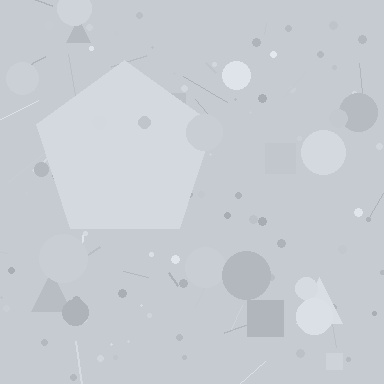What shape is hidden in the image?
A pentagon is hidden in the image.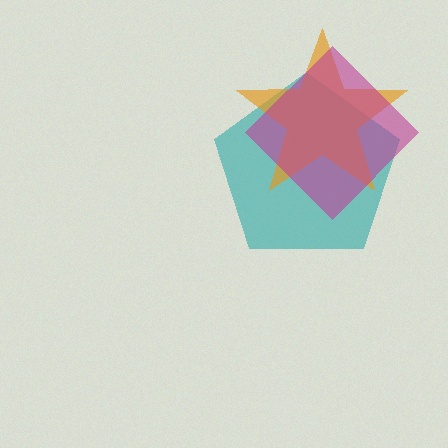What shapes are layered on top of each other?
The layered shapes are: a teal pentagon, an orange star, a magenta diamond.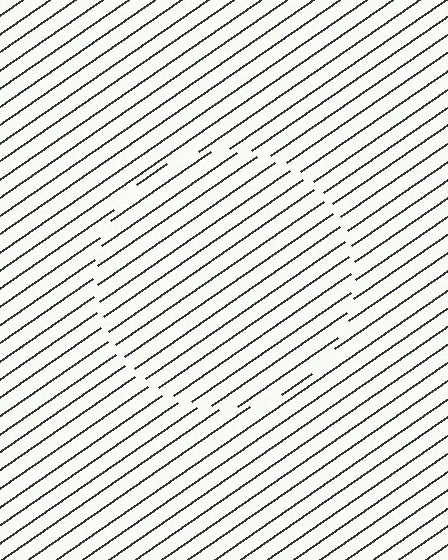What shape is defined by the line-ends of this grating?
An illusory circle. The interior of the shape contains the same grating, shifted by half a period — the contour is defined by the phase discontinuity where line-ends from the inner and outer gratings abut.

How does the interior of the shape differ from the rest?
The interior of the shape contains the same grating, shifted by half a period — the contour is defined by the phase discontinuity where line-ends from the inner and outer gratings abut.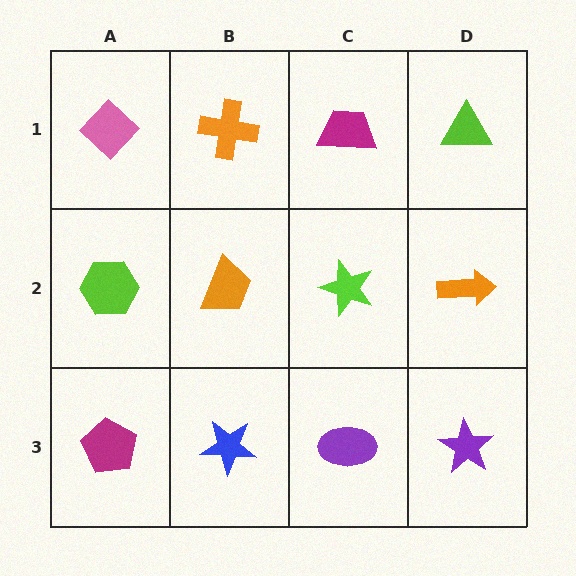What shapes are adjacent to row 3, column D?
An orange arrow (row 2, column D), a purple ellipse (row 3, column C).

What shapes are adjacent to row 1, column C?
A lime star (row 2, column C), an orange cross (row 1, column B), a lime triangle (row 1, column D).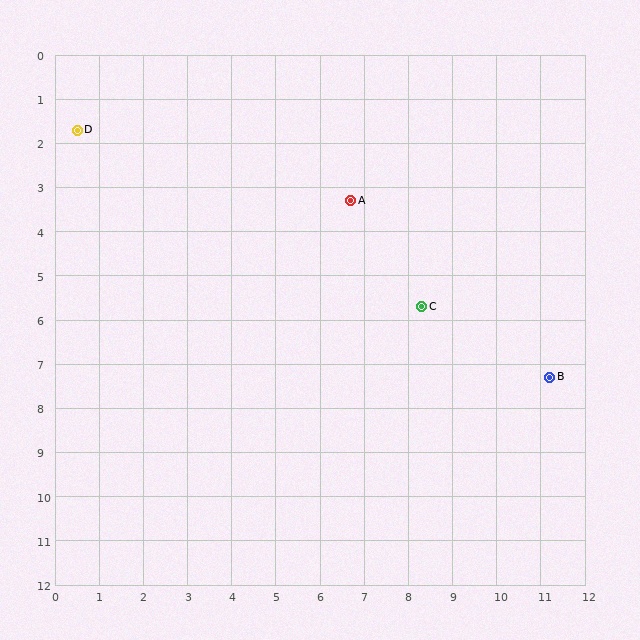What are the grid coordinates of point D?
Point D is at approximately (0.5, 1.7).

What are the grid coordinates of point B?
Point B is at approximately (11.2, 7.3).